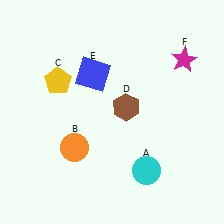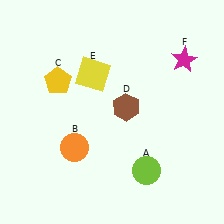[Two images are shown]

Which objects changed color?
A changed from cyan to lime. E changed from blue to yellow.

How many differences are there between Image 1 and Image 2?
There are 2 differences between the two images.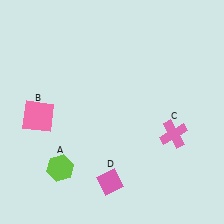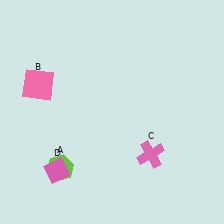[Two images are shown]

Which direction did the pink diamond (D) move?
The pink diamond (D) moved left.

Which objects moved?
The objects that moved are: the pink square (B), the pink cross (C), the pink diamond (D).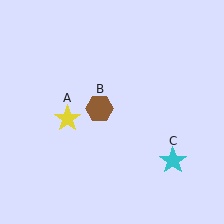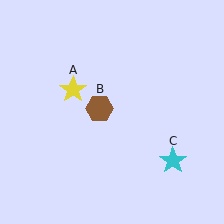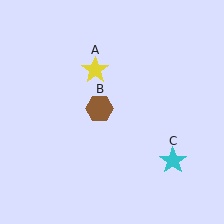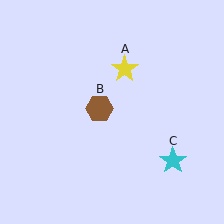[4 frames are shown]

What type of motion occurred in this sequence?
The yellow star (object A) rotated clockwise around the center of the scene.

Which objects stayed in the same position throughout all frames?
Brown hexagon (object B) and cyan star (object C) remained stationary.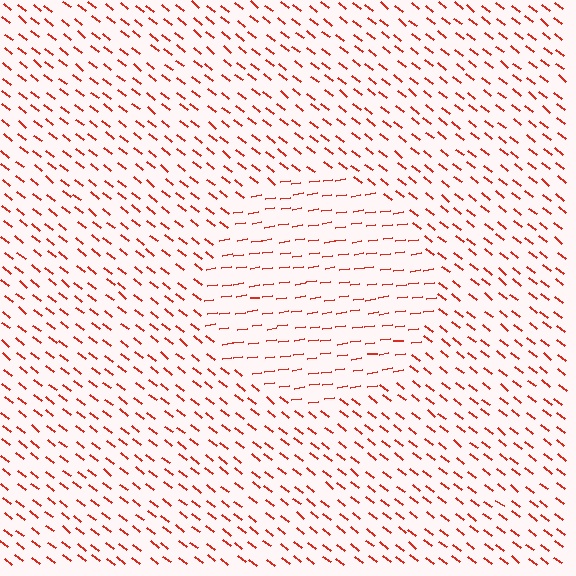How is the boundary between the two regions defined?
The boundary is defined purely by a change in line orientation (approximately 45 degrees difference). All lines are the same color and thickness.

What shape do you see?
I see a circle.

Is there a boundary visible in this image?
Yes, there is a texture boundary formed by a change in line orientation.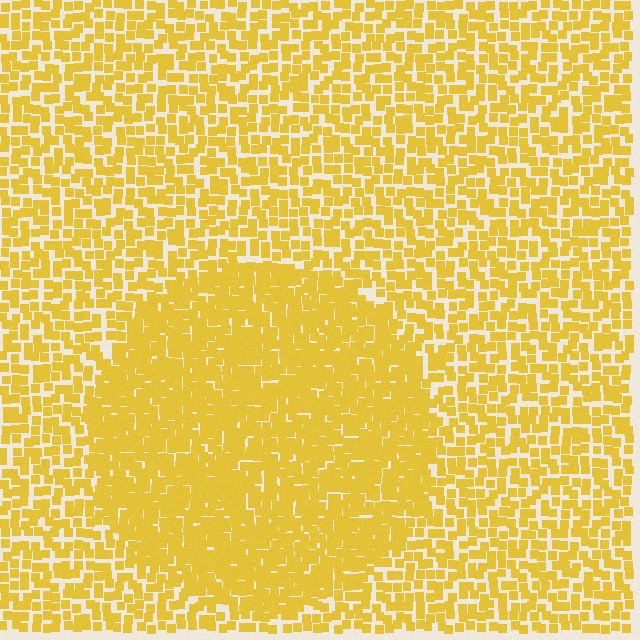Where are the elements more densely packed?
The elements are more densely packed inside the circle boundary.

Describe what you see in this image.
The image contains small yellow elements arranged at two different densities. A circle-shaped region is visible where the elements are more densely packed than the surrounding area.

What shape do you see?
I see a circle.